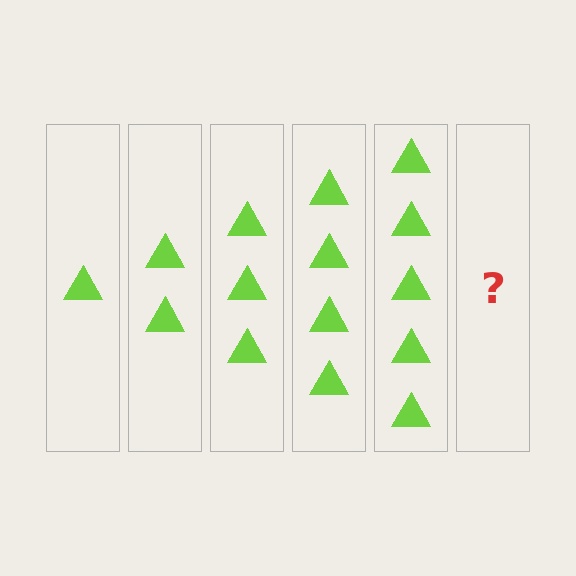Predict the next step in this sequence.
The next step is 6 triangles.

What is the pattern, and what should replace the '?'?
The pattern is that each step adds one more triangle. The '?' should be 6 triangles.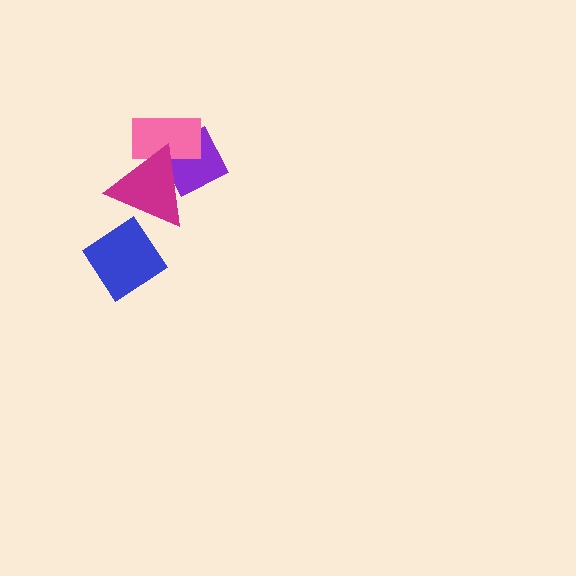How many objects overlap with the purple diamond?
2 objects overlap with the purple diamond.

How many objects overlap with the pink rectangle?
2 objects overlap with the pink rectangle.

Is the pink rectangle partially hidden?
Yes, it is partially covered by another shape.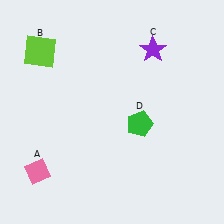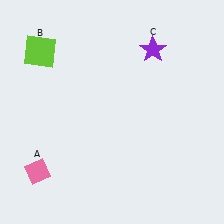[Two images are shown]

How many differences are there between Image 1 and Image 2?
There is 1 difference between the two images.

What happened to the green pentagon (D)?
The green pentagon (D) was removed in Image 2. It was in the bottom-right area of Image 1.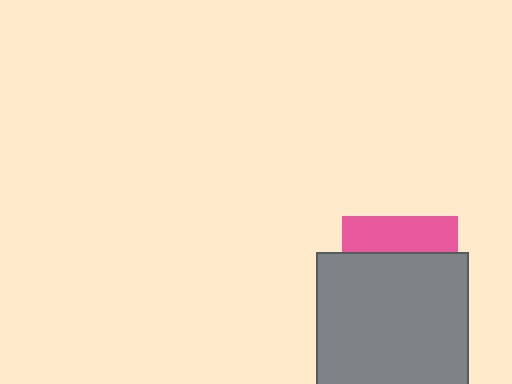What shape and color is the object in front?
The object in front is a gray rectangle.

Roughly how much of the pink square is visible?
A small part of it is visible (roughly 31%).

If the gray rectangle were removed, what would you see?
You would see the complete pink square.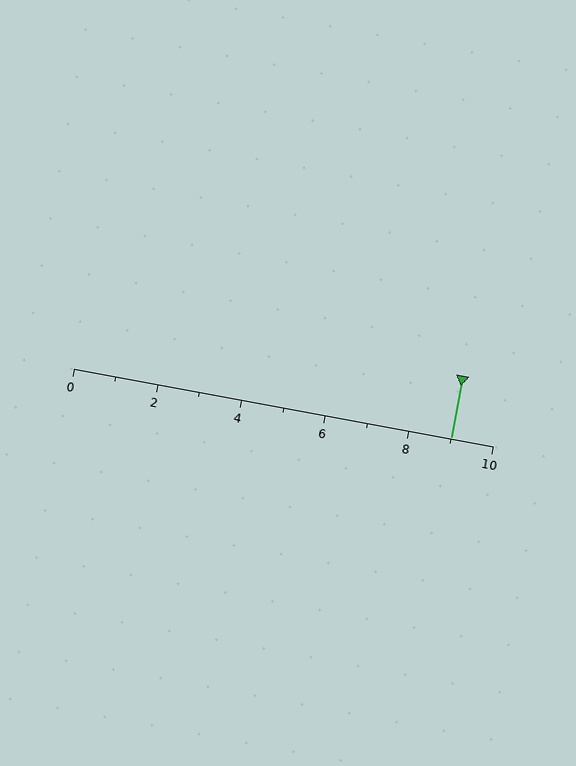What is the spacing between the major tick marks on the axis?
The major ticks are spaced 2 apart.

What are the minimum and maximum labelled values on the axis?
The axis runs from 0 to 10.